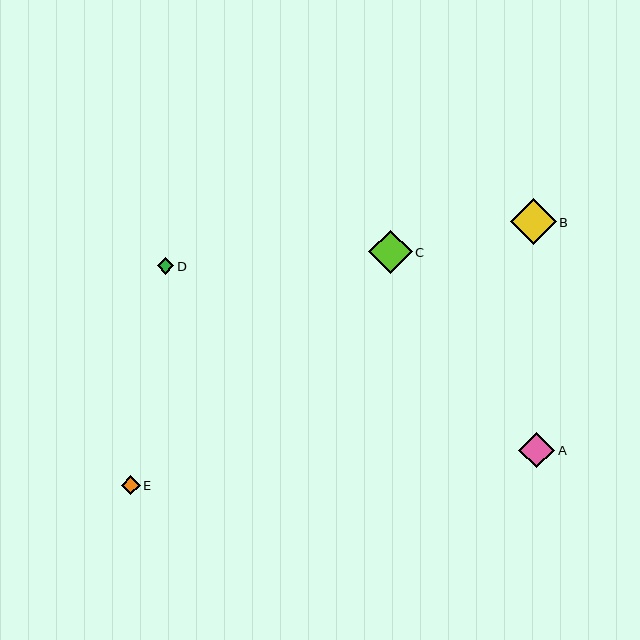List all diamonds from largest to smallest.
From largest to smallest: B, C, A, E, D.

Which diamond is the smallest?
Diamond D is the smallest with a size of approximately 16 pixels.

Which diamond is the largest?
Diamond B is the largest with a size of approximately 46 pixels.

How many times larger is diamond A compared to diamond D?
Diamond A is approximately 2.2 times the size of diamond D.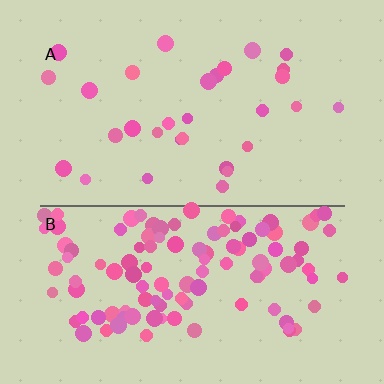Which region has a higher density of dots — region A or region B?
B (the bottom).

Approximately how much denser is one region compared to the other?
Approximately 3.8× — region B over region A.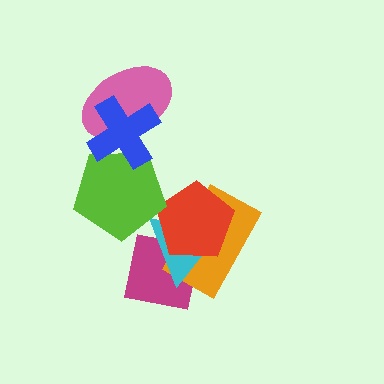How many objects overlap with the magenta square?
3 objects overlap with the magenta square.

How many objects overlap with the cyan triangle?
4 objects overlap with the cyan triangle.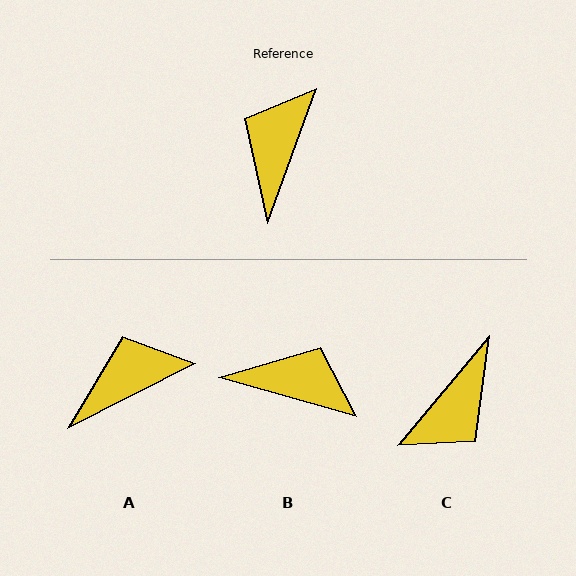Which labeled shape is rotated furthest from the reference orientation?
C, about 160 degrees away.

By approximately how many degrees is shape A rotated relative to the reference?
Approximately 44 degrees clockwise.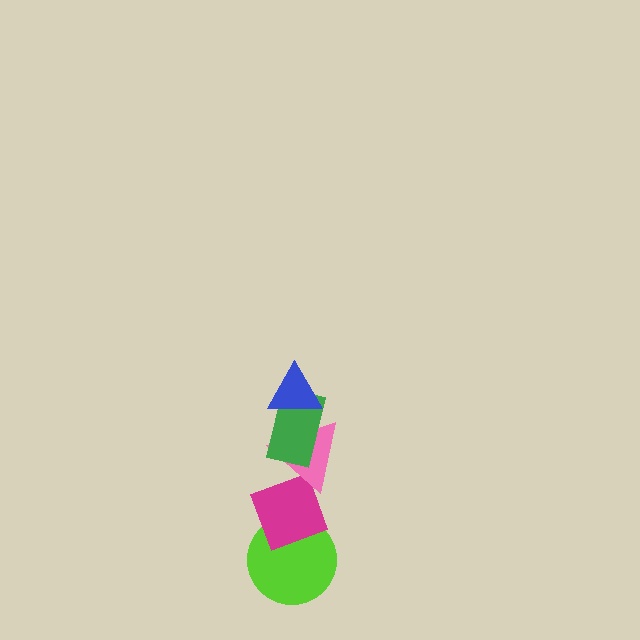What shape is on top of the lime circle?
The magenta diamond is on top of the lime circle.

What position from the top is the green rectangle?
The green rectangle is 2nd from the top.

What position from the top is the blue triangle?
The blue triangle is 1st from the top.